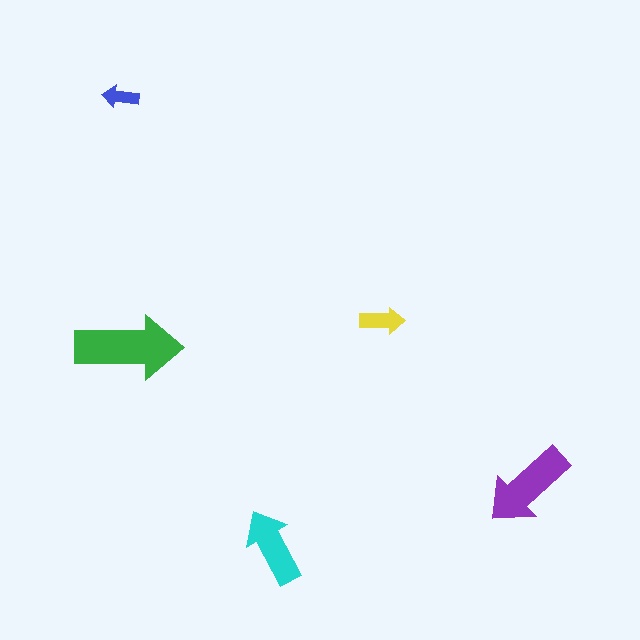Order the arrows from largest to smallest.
the green one, the purple one, the cyan one, the yellow one, the blue one.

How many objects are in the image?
There are 5 objects in the image.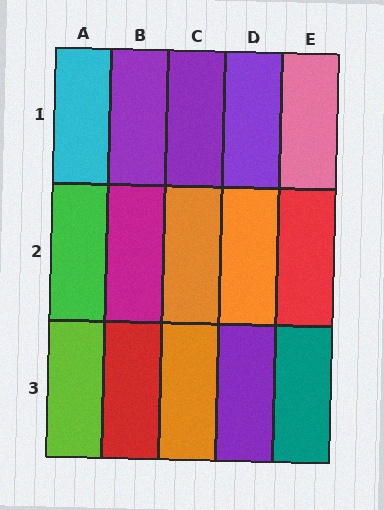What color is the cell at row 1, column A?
Cyan.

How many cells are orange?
3 cells are orange.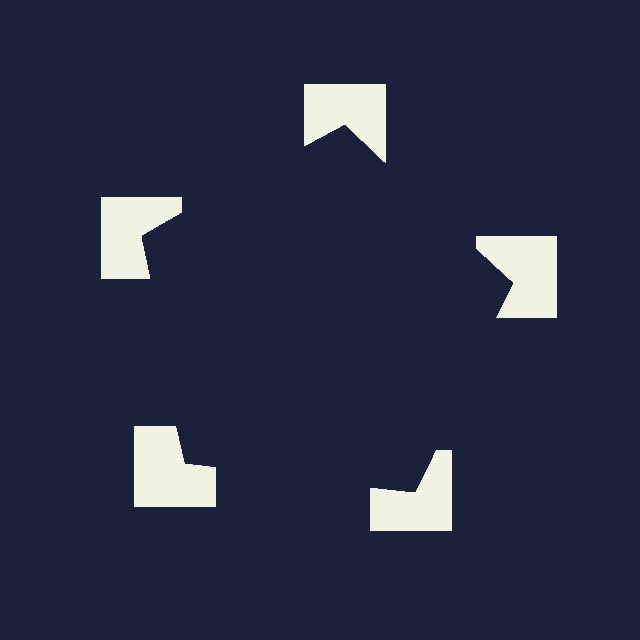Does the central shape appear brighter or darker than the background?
It typically appears slightly darker than the background, even though no actual brightness change is drawn.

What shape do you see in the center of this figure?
An illusory pentagon — its edges are inferred from the aligned wedge cuts in the notched squares, not physically drawn.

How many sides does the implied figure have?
5 sides.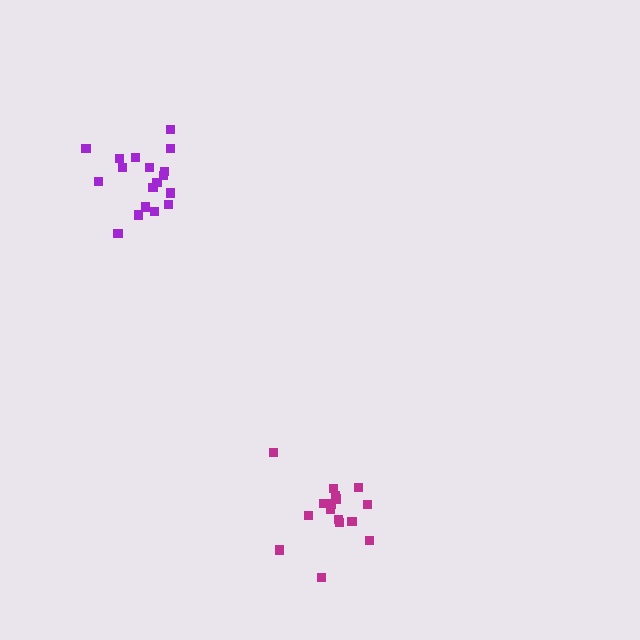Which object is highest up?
The purple cluster is topmost.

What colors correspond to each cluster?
The clusters are colored: magenta, purple.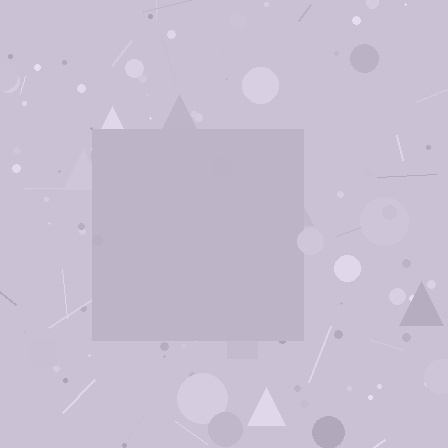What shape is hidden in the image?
A square is hidden in the image.